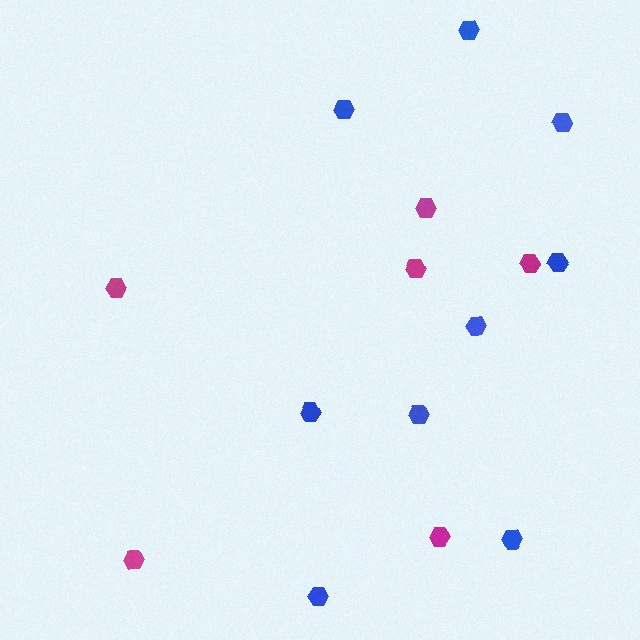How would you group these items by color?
There are 2 groups: one group of blue hexagons (9) and one group of magenta hexagons (6).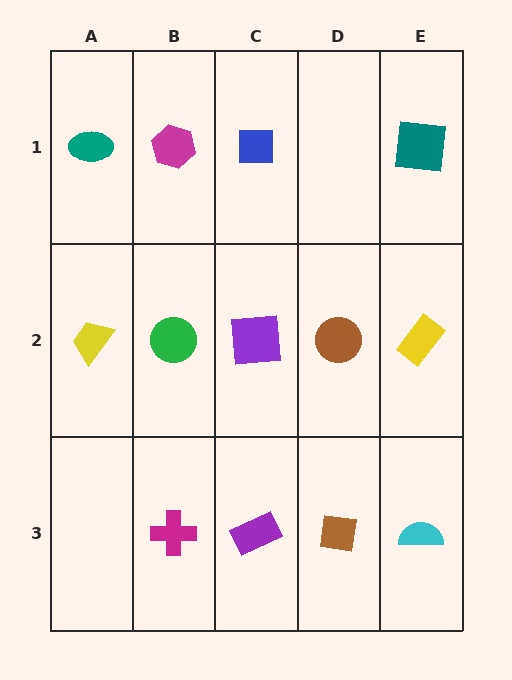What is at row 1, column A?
A teal ellipse.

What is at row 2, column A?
A yellow trapezoid.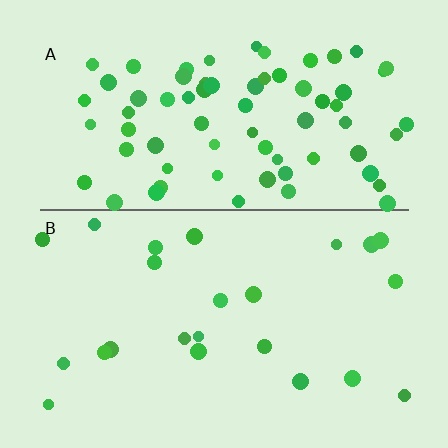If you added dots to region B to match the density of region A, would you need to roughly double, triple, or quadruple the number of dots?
Approximately triple.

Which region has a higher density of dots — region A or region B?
A (the top).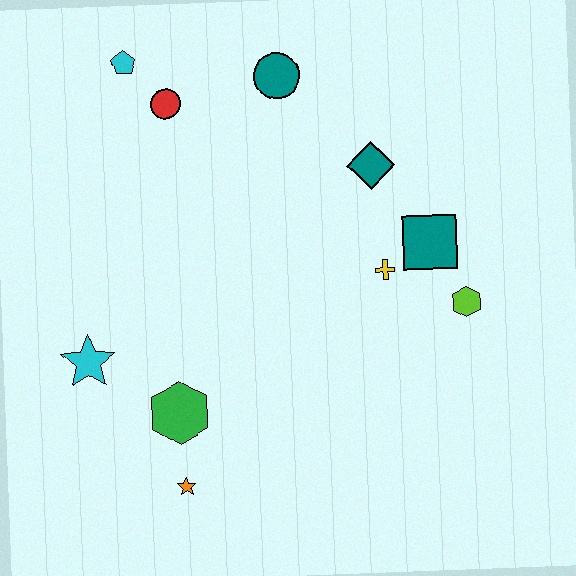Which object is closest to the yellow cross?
The teal square is closest to the yellow cross.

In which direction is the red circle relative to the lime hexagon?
The red circle is to the left of the lime hexagon.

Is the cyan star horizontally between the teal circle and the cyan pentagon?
No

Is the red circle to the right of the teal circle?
No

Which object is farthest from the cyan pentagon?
The orange star is farthest from the cyan pentagon.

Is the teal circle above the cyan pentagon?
No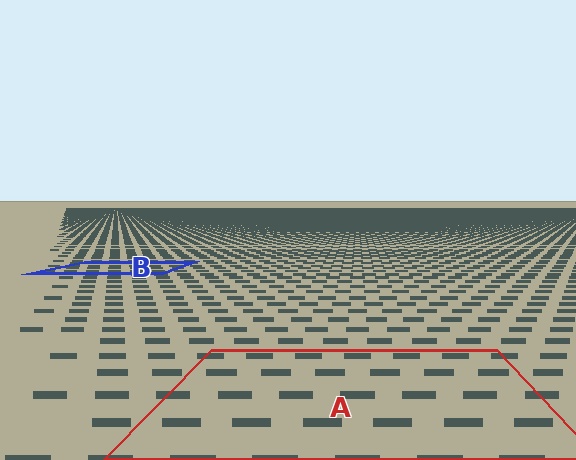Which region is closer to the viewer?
Region A is closer. The texture elements there are larger and more spread out.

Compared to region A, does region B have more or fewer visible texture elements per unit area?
Region B has more texture elements per unit area — they are packed more densely because it is farther away.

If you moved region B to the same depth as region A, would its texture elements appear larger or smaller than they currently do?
They would appear larger. At a closer depth, the same texture elements are projected at a bigger on-screen size.